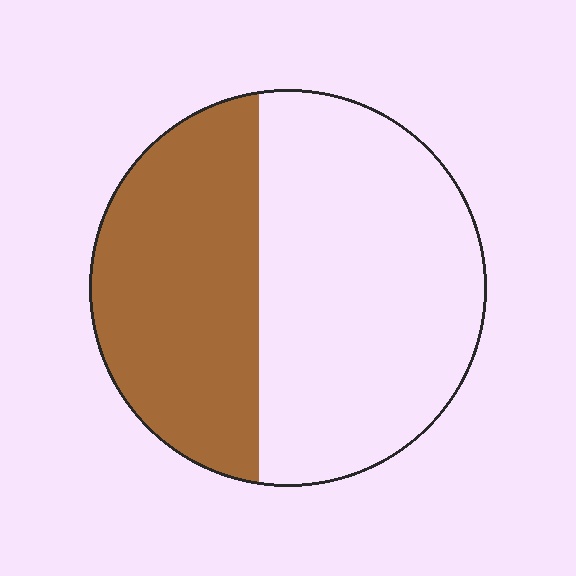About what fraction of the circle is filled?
About two fifths (2/5).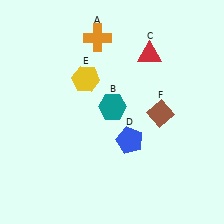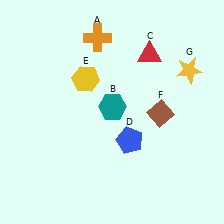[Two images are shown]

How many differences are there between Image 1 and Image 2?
There is 1 difference between the two images.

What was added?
A yellow star (G) was added in Image 2.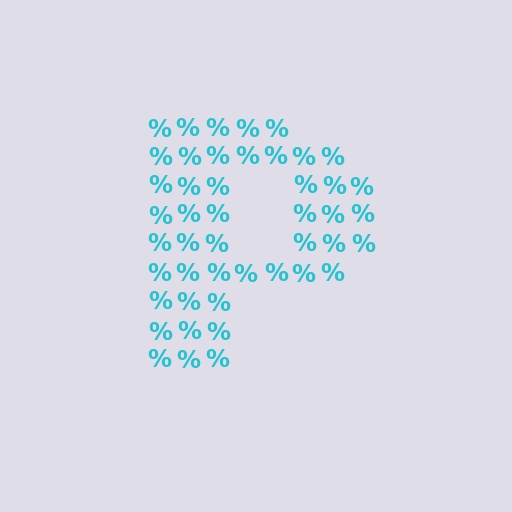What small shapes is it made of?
It is made of small percent signs.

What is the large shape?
The large shape is the letter P.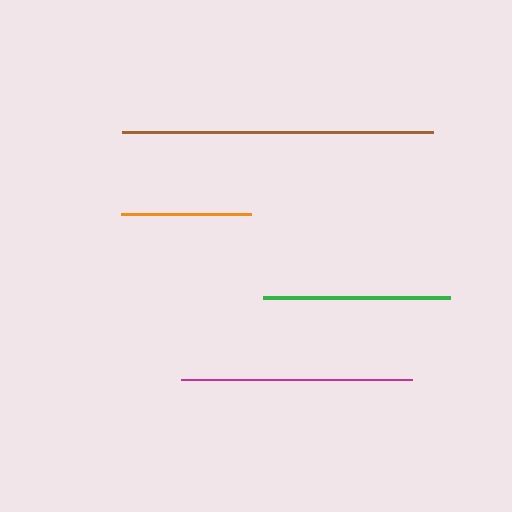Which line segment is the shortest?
The orange line is the shortest at approximately 130 pixels.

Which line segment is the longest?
The brown line is the longest at approximately 311 pixels.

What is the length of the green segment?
The green segment is approximately 187 pixels long.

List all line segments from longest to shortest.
From longest to shortest: brown, magenta, green, orange.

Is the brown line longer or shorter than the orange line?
The brown line is longer than the orange line.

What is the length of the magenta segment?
The magenta segment is approximately 231 pixels long.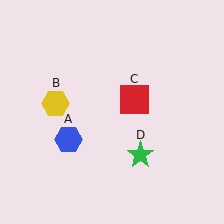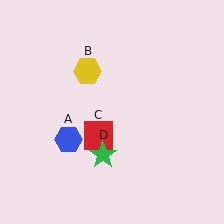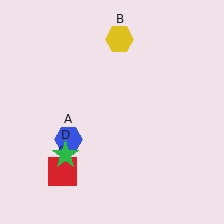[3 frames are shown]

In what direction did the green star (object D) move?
The green star (object D) moved left.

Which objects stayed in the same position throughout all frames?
Blue hexagon (object A) remained stationary.